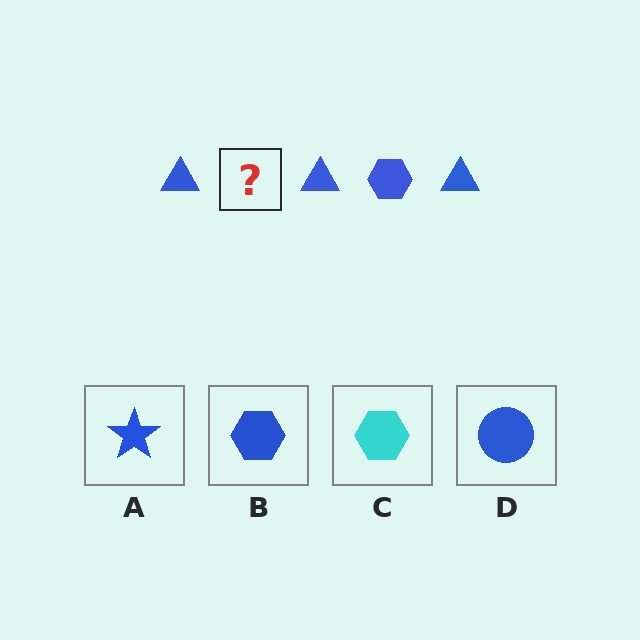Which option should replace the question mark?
Option B.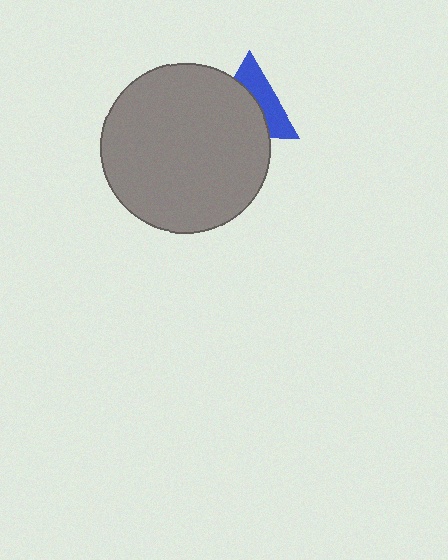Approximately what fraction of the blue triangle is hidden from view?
Roughly 57% of the blue triangle is hidden behind the gray circle.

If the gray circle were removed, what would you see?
You would see the complete blue triangle.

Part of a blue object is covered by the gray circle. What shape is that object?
It is a triangle.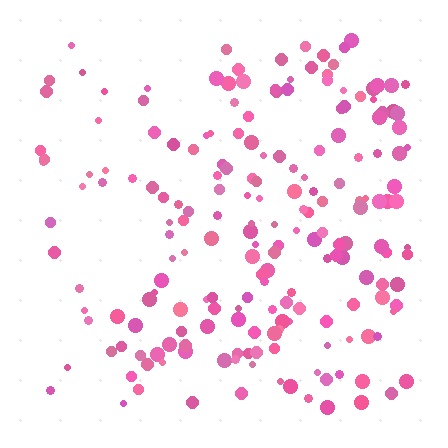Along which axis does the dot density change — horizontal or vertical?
Horizontal.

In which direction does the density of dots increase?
From left to right, with the right side densest.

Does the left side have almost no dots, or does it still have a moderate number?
Still a moderate number, just noticeably fewer than the right.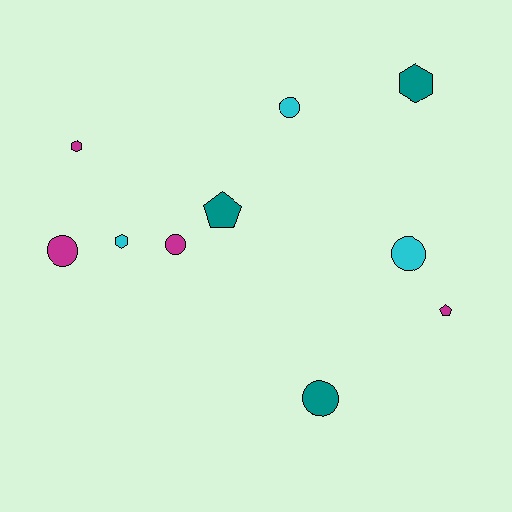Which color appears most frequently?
Magenta, with 4 objects.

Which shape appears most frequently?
Circle, with 5 objects.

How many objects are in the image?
There are 10 objects.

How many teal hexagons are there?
There is 1 teal hexagon.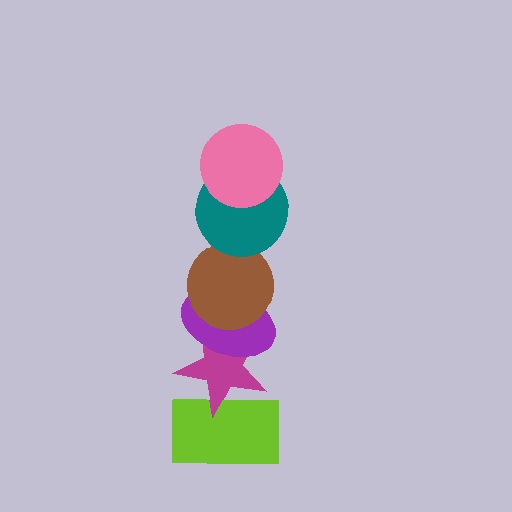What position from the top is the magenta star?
The magenta star is 5th from the top.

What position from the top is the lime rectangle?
The lime rectangle is 6th from the top.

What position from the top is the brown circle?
The brown circle is 3rd from the top.